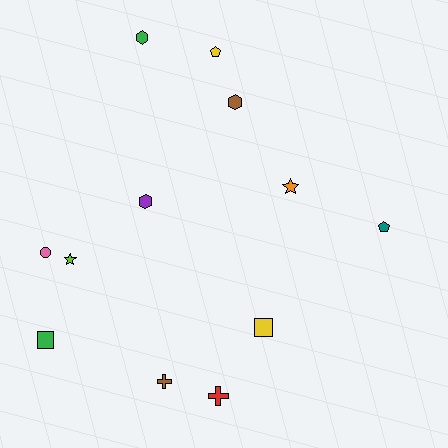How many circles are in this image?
There is 1 circle.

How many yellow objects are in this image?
There are 2 yellow objects.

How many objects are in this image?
There are 12 objects.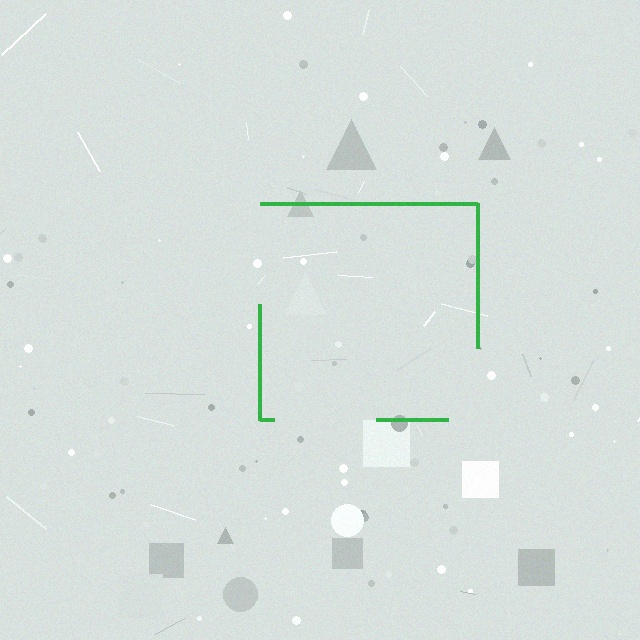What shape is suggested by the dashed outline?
The dashed outline suggests a square.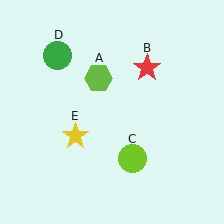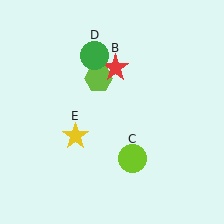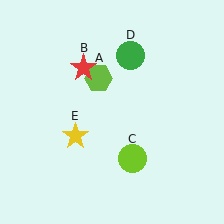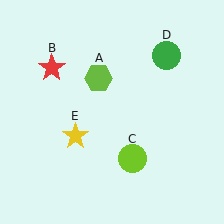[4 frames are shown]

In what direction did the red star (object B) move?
The red star (object B) moved left.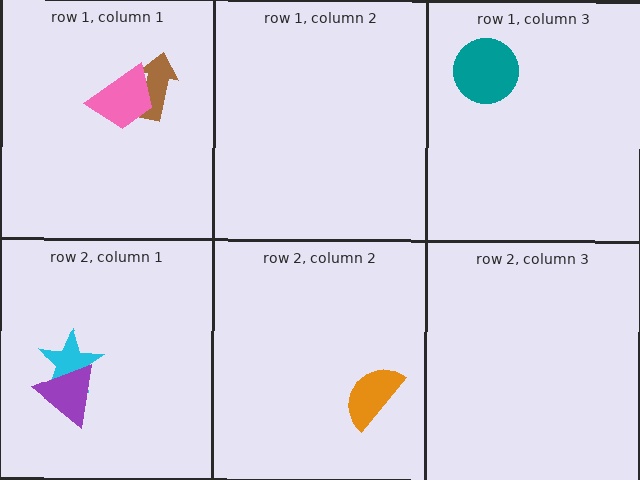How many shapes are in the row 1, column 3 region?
1.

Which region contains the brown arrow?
The row 1, column 1 region.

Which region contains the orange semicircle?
The row 2, column 2 region.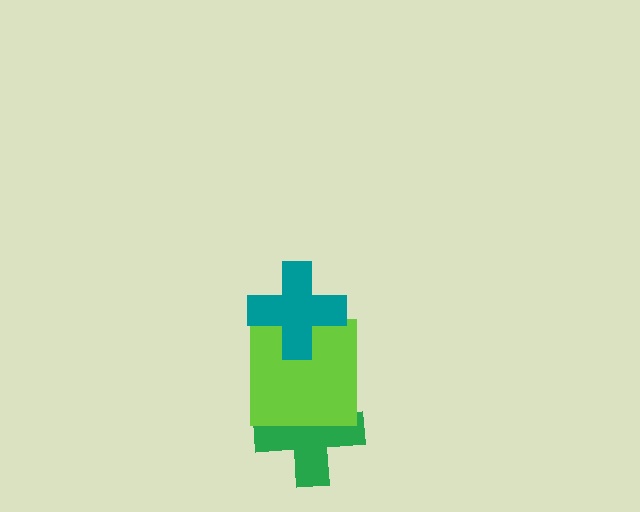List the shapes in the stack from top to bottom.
From top to bottom: the teal cross, the lime square, the green cross.